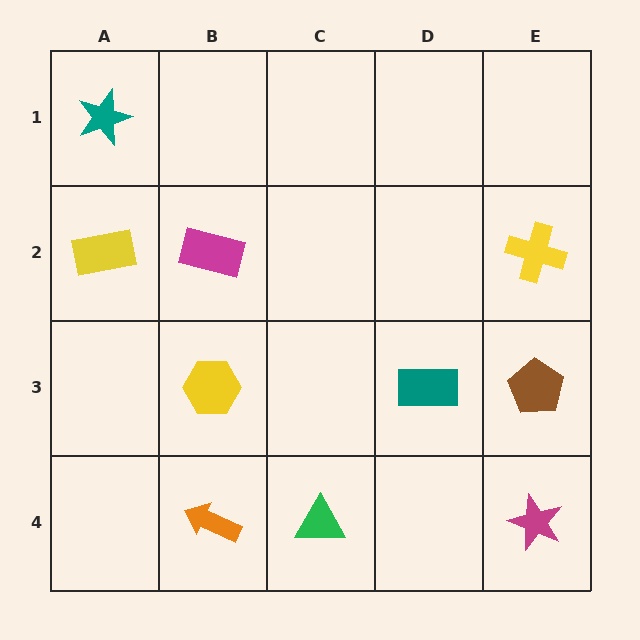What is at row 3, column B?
A yellow hexagon.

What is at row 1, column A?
A teal star.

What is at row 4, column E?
A magenta star.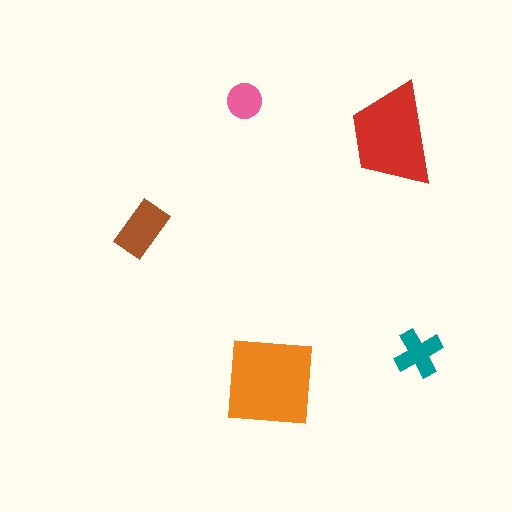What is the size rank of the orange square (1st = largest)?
1st.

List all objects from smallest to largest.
The pink circle, the teal cross, the brown rectangle, the red trapezoid, the orange square.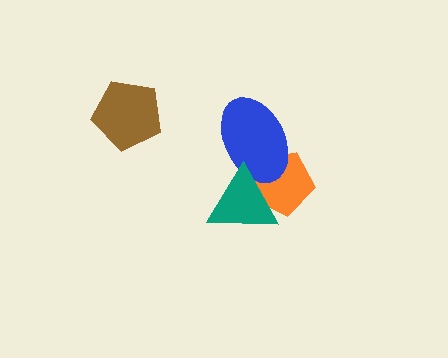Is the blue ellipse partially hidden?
Yes, it is partially covered by another shape.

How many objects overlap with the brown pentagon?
0 objects overlap with the brown pentagon.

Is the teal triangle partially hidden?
No, no other shape covers it.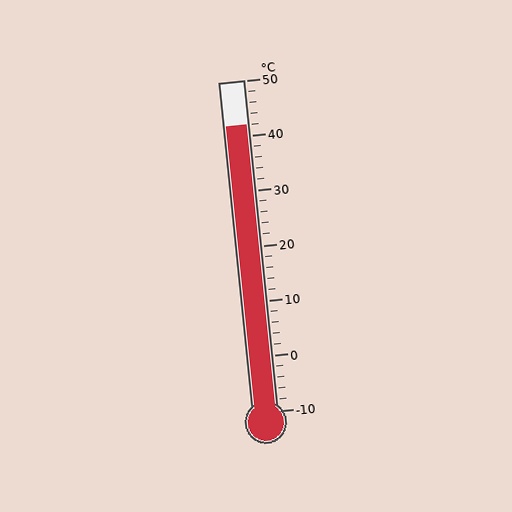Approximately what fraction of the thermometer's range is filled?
The thermometer is filled to approximately 85% of its range.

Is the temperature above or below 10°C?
The temperature is above 10°C.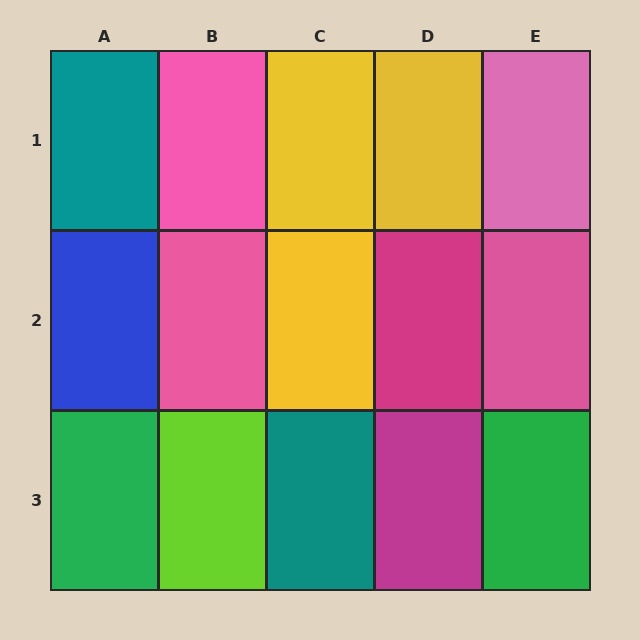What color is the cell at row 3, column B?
Lime.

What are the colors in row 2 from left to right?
Blue, pink, yellow, magenta, pink.